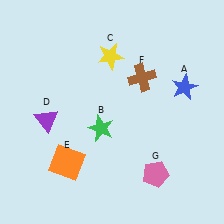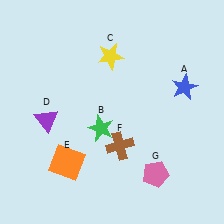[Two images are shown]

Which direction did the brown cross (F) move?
The brown cross (F) moved down.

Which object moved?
The brown cross (F) moved down.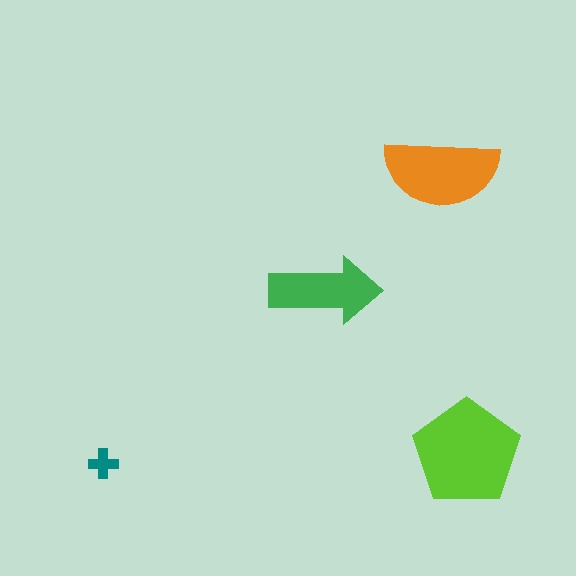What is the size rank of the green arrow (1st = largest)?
3rd.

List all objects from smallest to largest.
The teal cross, the green arrow, the orange semicircle, the lime pentagon.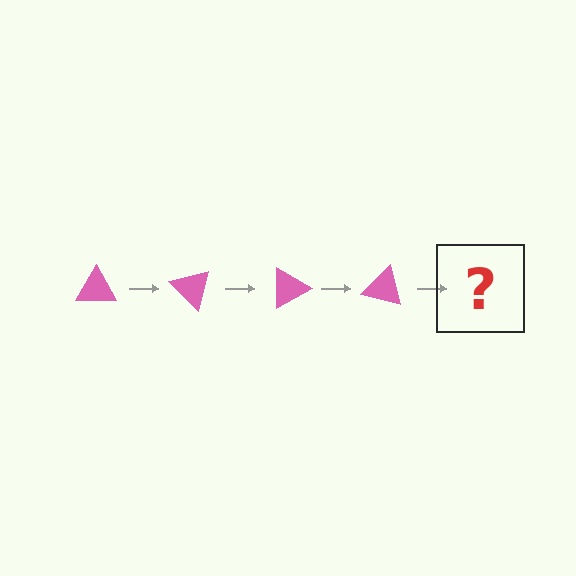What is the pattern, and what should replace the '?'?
The pattern is that the triangle rotates 45 degrees each step. The '?' should be a pink triangle rotated 180 degrees.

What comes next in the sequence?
The next element should be a pink triangle rotated 180 degrees.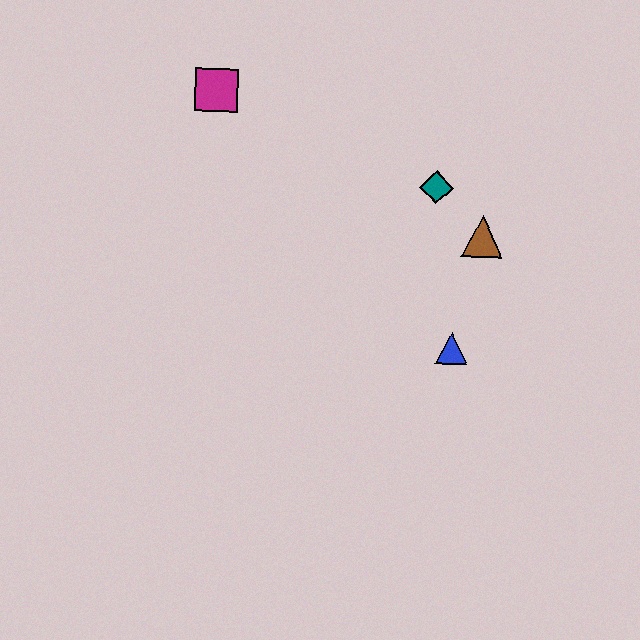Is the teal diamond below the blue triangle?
No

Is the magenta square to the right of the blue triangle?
No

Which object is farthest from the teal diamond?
The magenta square is farthest from the teal diamond.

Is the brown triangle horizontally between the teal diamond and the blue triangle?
No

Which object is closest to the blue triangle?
The brown triangle is closest to the blue triangle.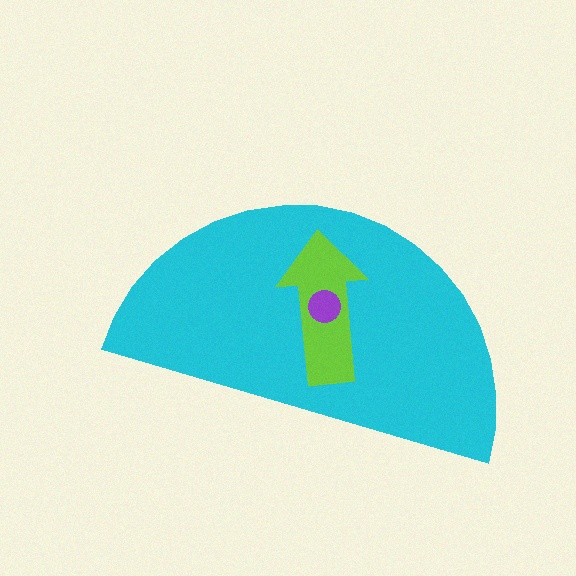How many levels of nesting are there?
3.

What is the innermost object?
The purple circle.